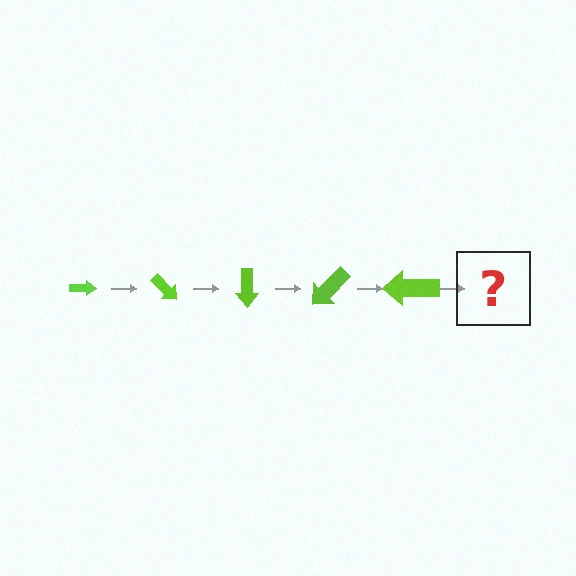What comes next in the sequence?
The next element should be an arrow, larger than the previous one and rotated 225 degrees from the start.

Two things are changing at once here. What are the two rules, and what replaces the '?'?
The two rules are that the arrow grows larger each step and it rotates 45 degrees each step. The '?' should be an arrow, larger than the previous one and rotated 225 degrees from the start.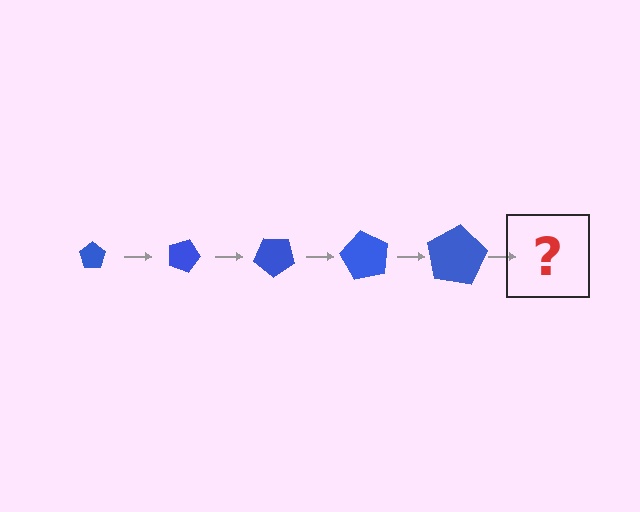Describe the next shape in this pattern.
It should be a pentagon, larger than the previous one and rotated 100 degrees from the start.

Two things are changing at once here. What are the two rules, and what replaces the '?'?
The two rules are that the pentagon grows larger each step and it rotates 20 degrees each step. The '?' should be a pentagon, larger than the previous one and rotated 100 degrees from the start.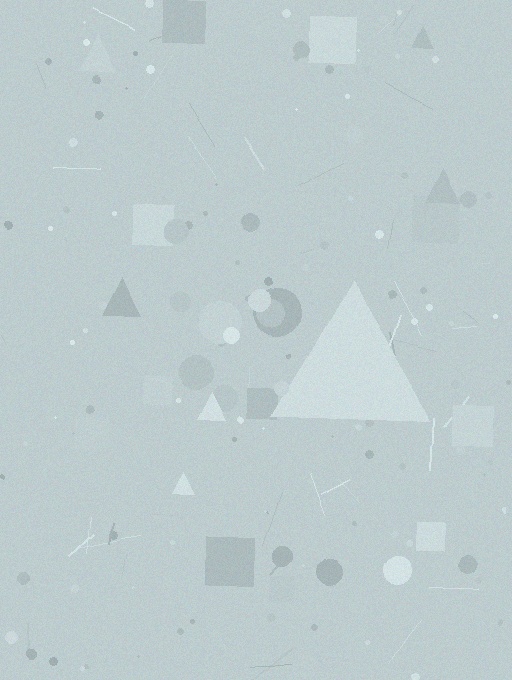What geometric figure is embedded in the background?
A triangle is embedded in the background.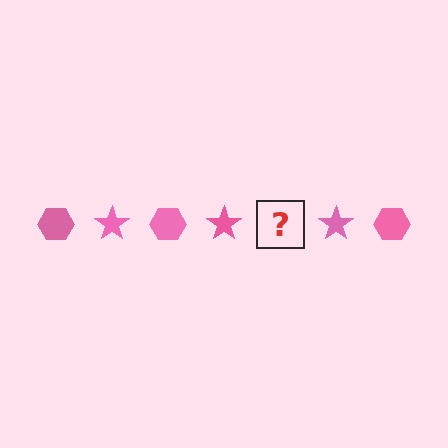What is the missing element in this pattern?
The missing element is a pink hexagon.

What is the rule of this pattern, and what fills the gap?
The rule is that the pattern cycles through hexagon, star shapes in pink. The gap should be filled with a pink hexagon.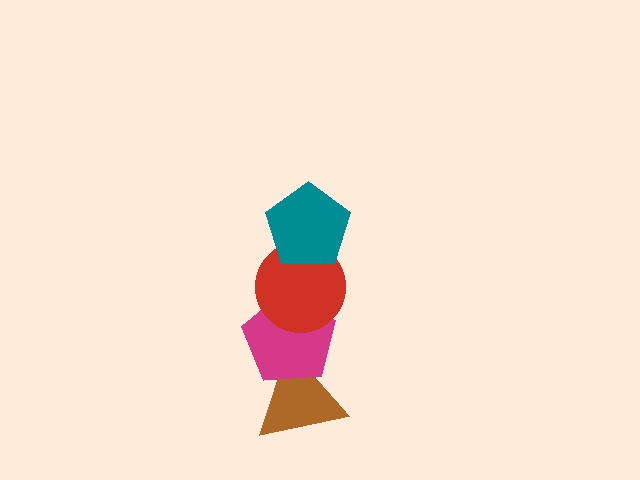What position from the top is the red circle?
The red circle is 2nd from the top.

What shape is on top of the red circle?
The teal pentagon is on top of the red circle.